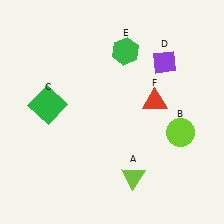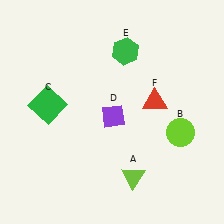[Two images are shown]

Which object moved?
The purple diamond (D) moved down.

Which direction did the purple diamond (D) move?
The purple diamond (D) moved down.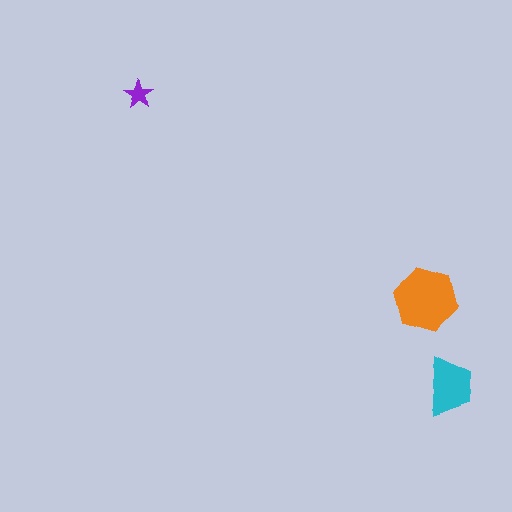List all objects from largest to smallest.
The orange hexagon, the cyan trapezoid, the purple star.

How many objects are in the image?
There are 3 objects in the image.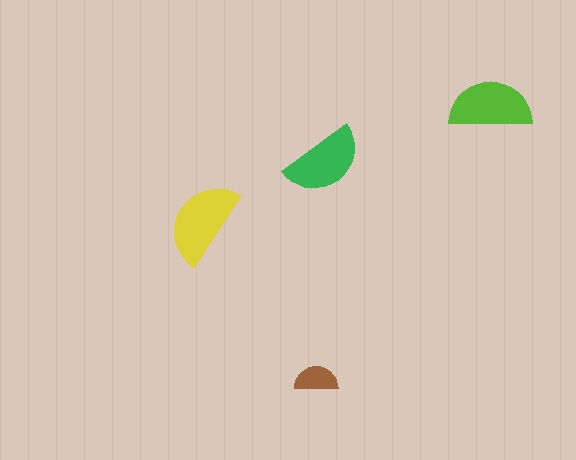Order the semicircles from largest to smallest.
the yellow one, the lime one, the green one, the brown one.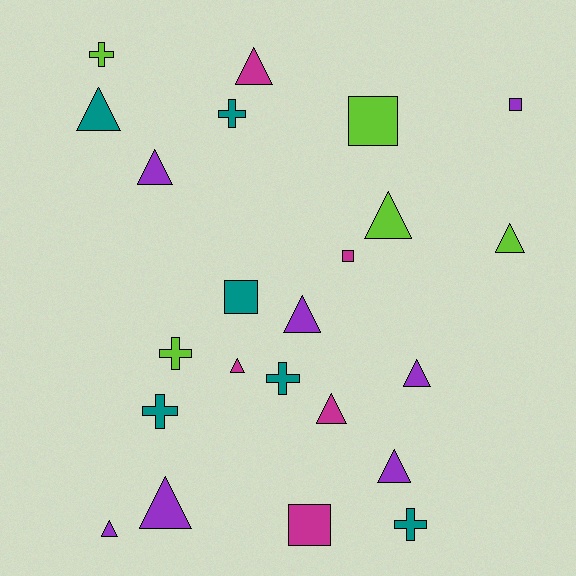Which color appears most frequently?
Purple, with 7 objects.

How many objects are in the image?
There are 23 objects.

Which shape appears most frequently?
Triangle, with 12 objects.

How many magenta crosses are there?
There are no magenta crosses.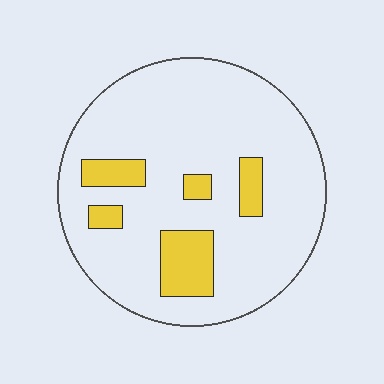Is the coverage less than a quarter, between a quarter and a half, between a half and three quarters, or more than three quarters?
Less than a quarter.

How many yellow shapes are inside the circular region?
5.